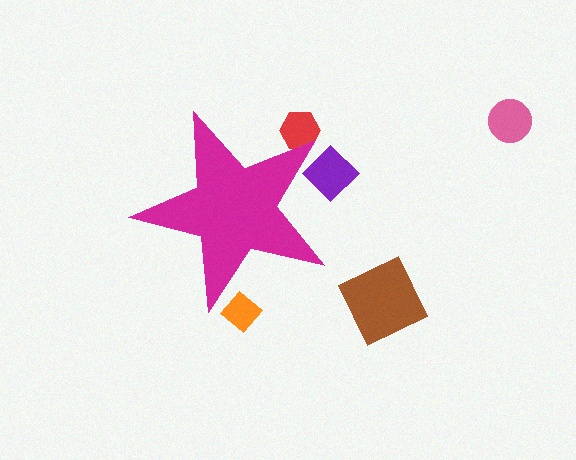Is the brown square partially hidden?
No, the brown square is fully visible.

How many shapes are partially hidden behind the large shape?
3 shapes are partially hidden.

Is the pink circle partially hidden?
No, the pink circle is fully visible.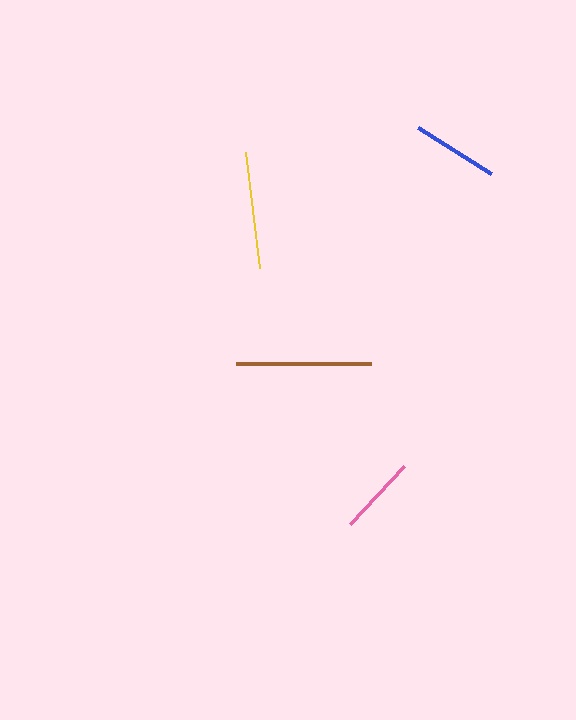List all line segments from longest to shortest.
From longest to shortest: brown, yellow, blue, pink.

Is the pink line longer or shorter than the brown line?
The brown line is longer than the pink line.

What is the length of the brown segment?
The brown segment is approximately 136 pixels long.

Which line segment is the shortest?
The pink line is the shortest at approximately 79 pixels.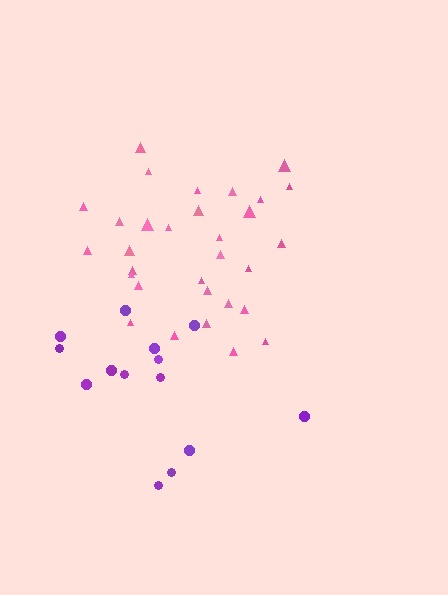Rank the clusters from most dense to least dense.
pink, purple.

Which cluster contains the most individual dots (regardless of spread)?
Pink (31).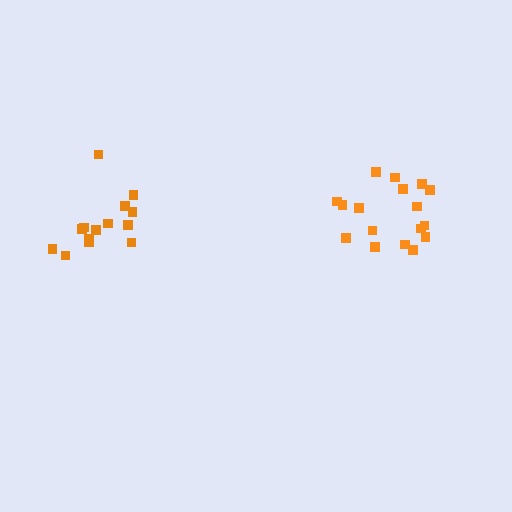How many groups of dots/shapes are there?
There are 2 groups.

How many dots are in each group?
Group 1: 14 dots, Group 2: 17 dots (31 total).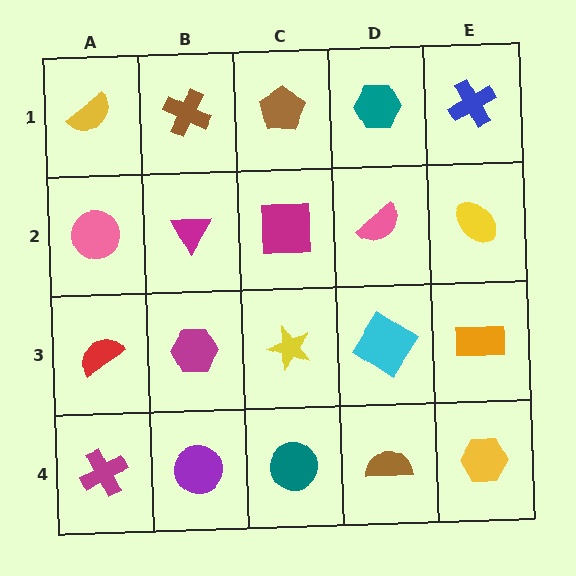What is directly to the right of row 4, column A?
A purple circle.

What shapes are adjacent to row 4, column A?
A red semicircle (row 3, column A), a purple circle (row 4, column B).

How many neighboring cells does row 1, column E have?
2.